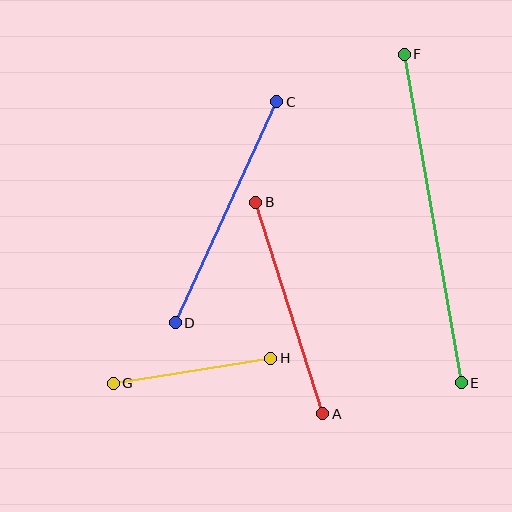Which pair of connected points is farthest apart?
Points E and F are farthest apart.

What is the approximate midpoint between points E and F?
The midpoint is at approximately (433, 218) pixels.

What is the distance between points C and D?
The distance is approximately 243 pixels.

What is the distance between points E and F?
The distance is approximately 333 pixels.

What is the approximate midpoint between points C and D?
The midpoint is at approximately (226, 212) pixels.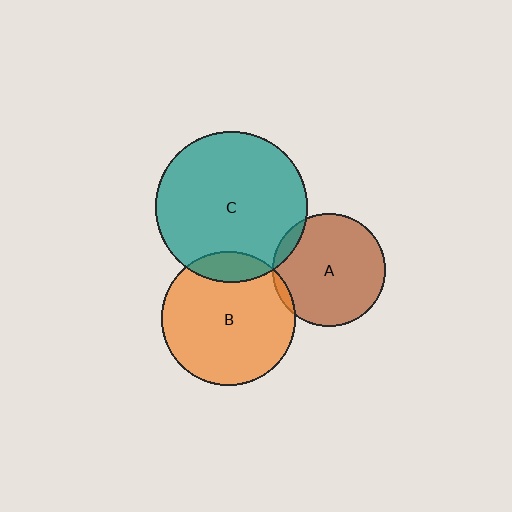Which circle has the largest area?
Circle C (teal).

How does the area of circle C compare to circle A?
Approximately 1.8 times.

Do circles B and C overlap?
Yes.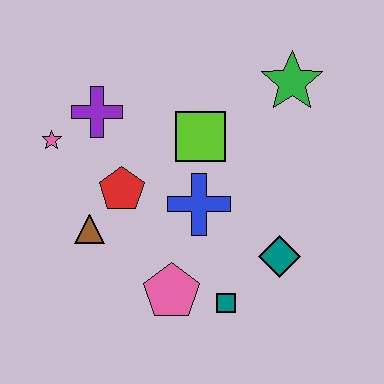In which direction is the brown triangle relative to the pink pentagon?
The brown triangle is to the left of the pink pentagon.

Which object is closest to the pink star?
The purple cross is closest to the pink star.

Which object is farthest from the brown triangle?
The green star is farthest from the brown triangle.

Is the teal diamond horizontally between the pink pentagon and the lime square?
No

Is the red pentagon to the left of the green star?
Yes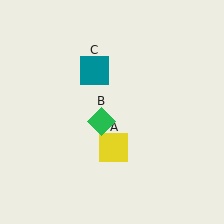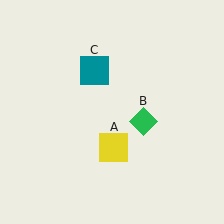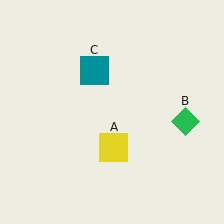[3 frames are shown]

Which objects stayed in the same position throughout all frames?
Yellow square (object A) and teal square (object C) remained stationary.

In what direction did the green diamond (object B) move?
The green diamond (object B) moved right.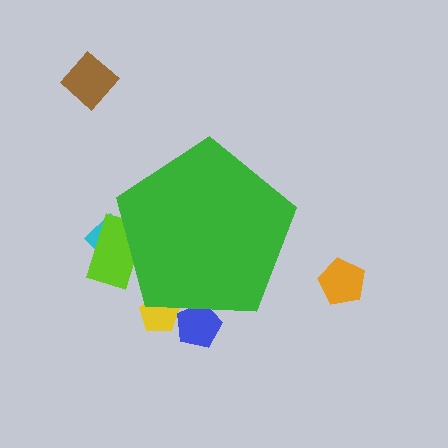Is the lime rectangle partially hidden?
Yes, the lime rectangle is partially hidden behind the green pentagon.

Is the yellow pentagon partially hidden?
Yes, the yellow pentagon is partially hidden behind the green pentagon.